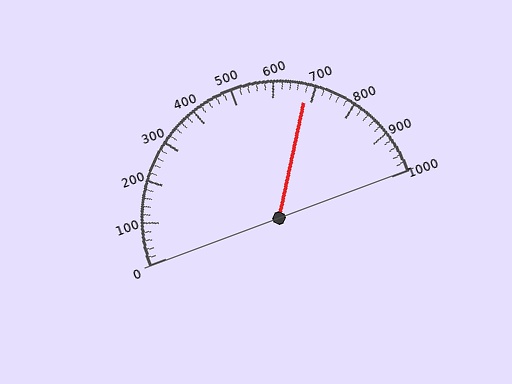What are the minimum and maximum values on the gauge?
The gauge ranges from 0 to 1000.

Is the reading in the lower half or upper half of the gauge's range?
The reading is in the upper half of the range (0 to 1000).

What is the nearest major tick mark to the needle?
The nearest major tick mark is 700.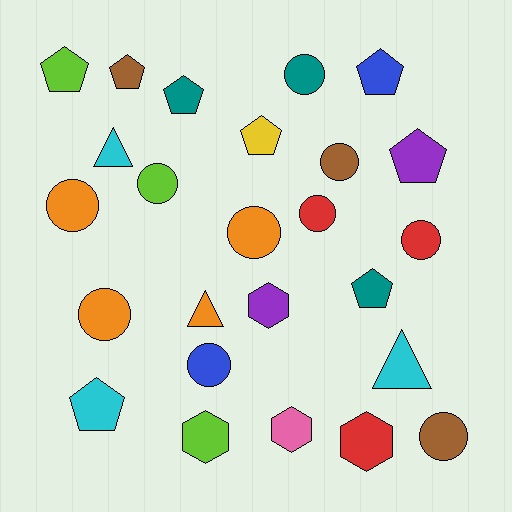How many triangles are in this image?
There are 3 triangles.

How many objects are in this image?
There are 25 objects.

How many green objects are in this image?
There are no green objects.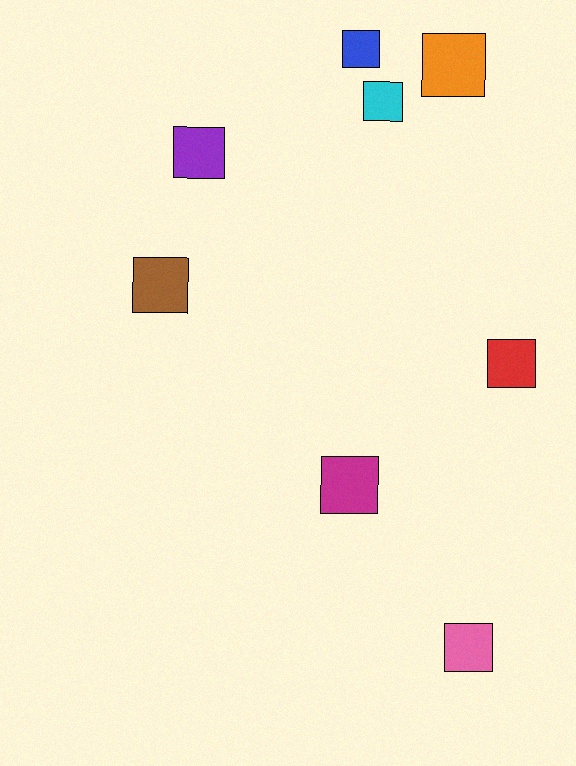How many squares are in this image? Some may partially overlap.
There are 8 squares.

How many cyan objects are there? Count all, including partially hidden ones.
There is 1 cyan object.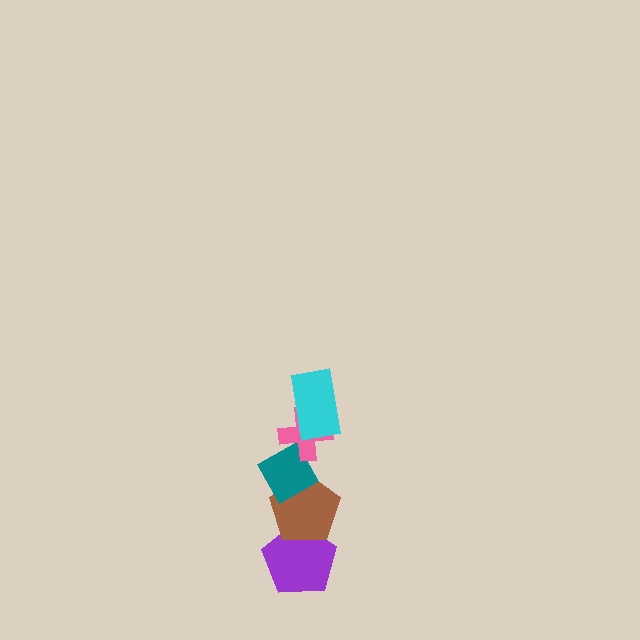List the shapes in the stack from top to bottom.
From top to bottom: the cyan rectangle, the pink cross, the teal diamond, the brown pentagon, the purple pentagon.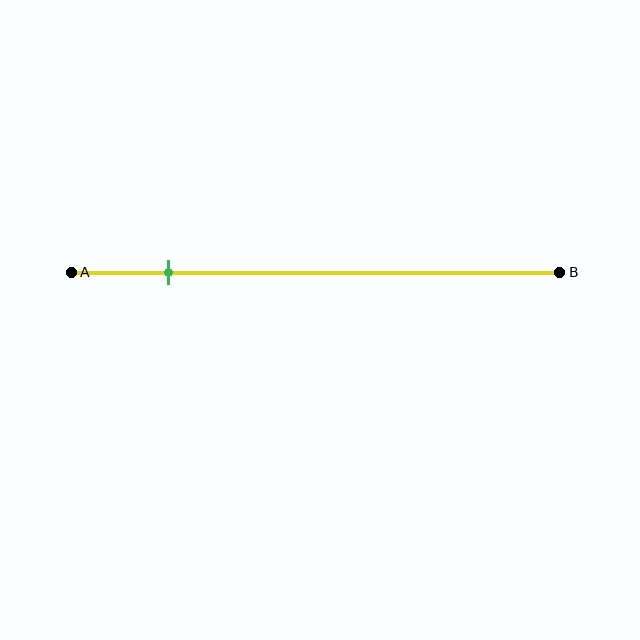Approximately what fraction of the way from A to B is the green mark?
The green mark is approximately 20% of the way from A to B.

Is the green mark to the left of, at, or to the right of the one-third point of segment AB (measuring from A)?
The green mark is to the left of the one-third point of segment AB.